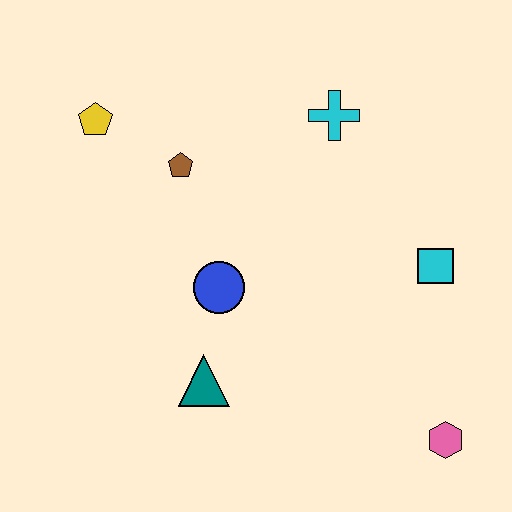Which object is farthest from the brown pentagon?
The pink hexagon is farthest from the brown pentagon.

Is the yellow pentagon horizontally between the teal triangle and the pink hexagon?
No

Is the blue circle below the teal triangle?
No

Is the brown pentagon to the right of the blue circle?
No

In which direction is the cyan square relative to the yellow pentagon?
The cyan square is to the right of the yellow pentagon.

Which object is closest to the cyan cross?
The brown pentagon is closest to the cyan cross.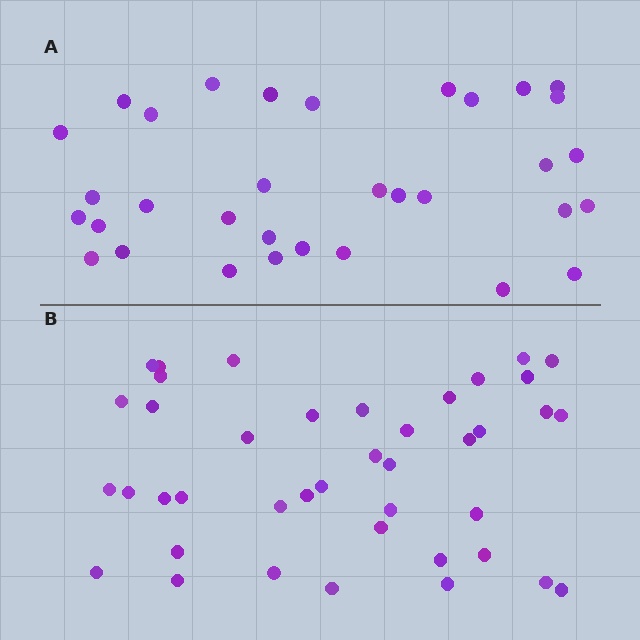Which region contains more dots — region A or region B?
Region B (the bottom region) has more dots.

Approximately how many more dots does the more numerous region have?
Region B has roughly 8 or so more dots than region A.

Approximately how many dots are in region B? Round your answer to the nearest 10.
About 40 dots. (The exact count is 41, which rounds to 40.)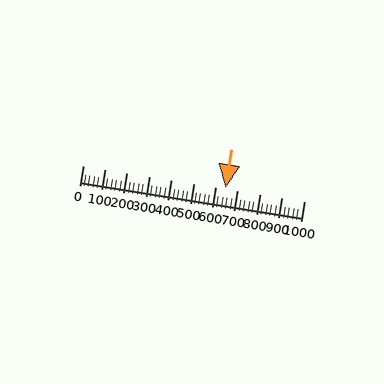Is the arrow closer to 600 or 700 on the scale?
The arrow is closer to 600.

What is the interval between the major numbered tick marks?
The major tick marks are spaced 100 units apart.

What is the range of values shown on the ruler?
The ruler shows values from 0 to 1000.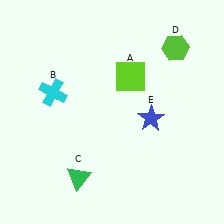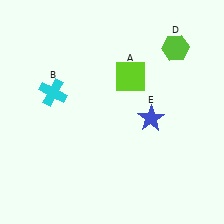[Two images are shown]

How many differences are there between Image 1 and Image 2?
There is 1 difference between the two images.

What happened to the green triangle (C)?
The green triangle (C) was removed in Image 2. It was in the bottom-left area of Image 1.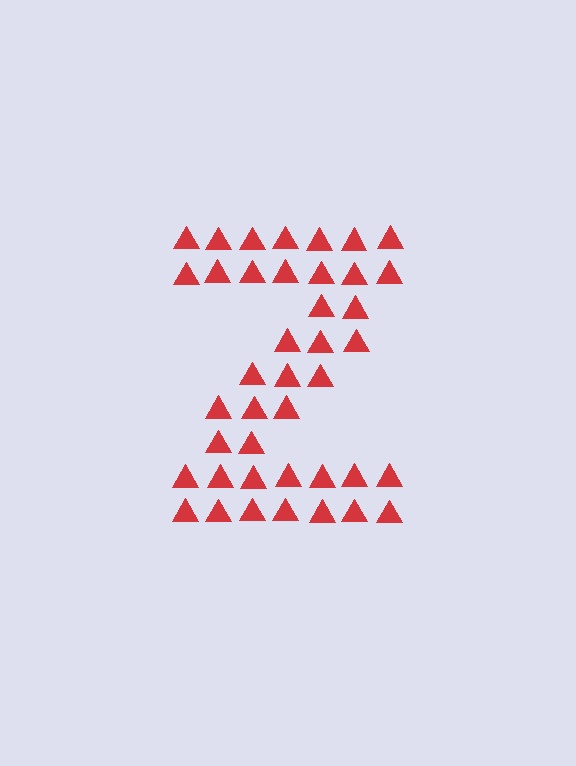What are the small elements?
The small elements are triangles.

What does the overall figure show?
The overall figure shows the letter Z.